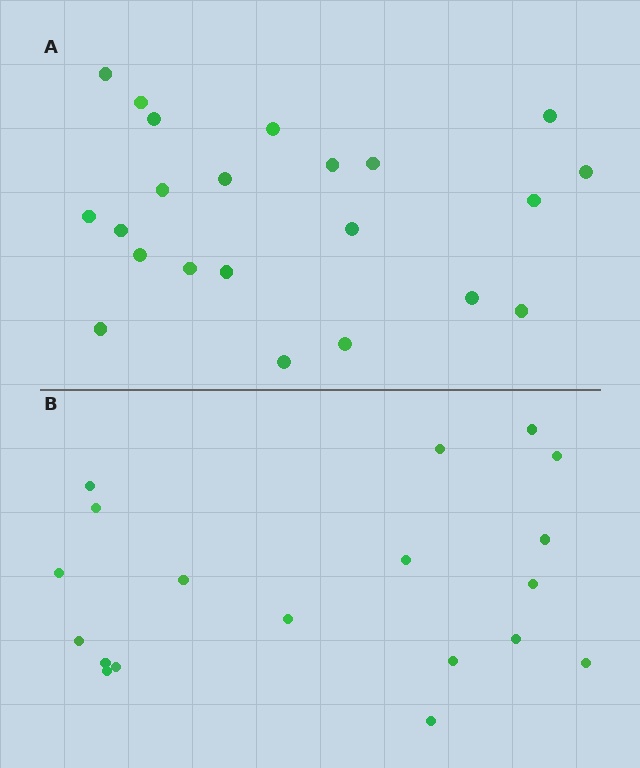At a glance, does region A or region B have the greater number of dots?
Region A (the top region) has more dots.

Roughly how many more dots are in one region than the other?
Region A has just a few more — roughly 2 or 3 more dots than region B.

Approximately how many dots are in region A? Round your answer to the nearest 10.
About 20 dots. (The exact count is 22, which rounds to 20.)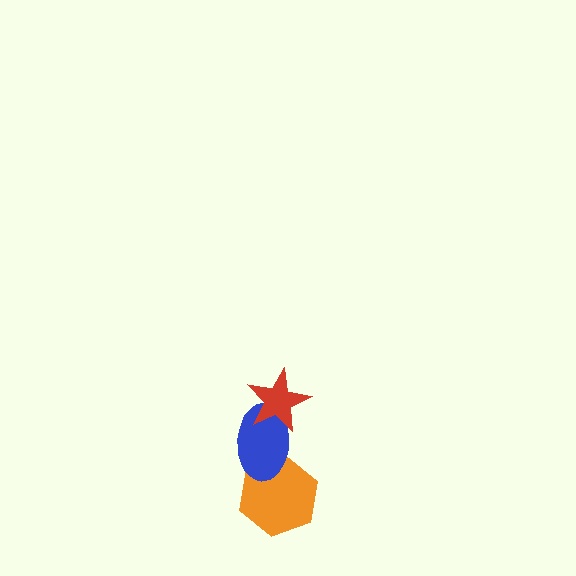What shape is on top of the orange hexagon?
The blue ellipse is on top of the orange hexagon.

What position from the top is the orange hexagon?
The orange hexagon is 3rd from the top.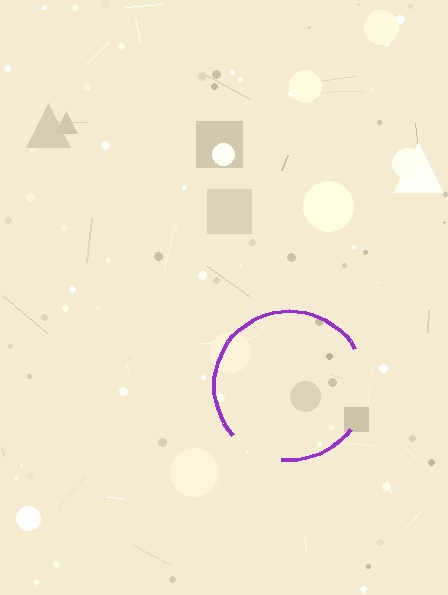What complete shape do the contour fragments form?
The contour fragments form a circle.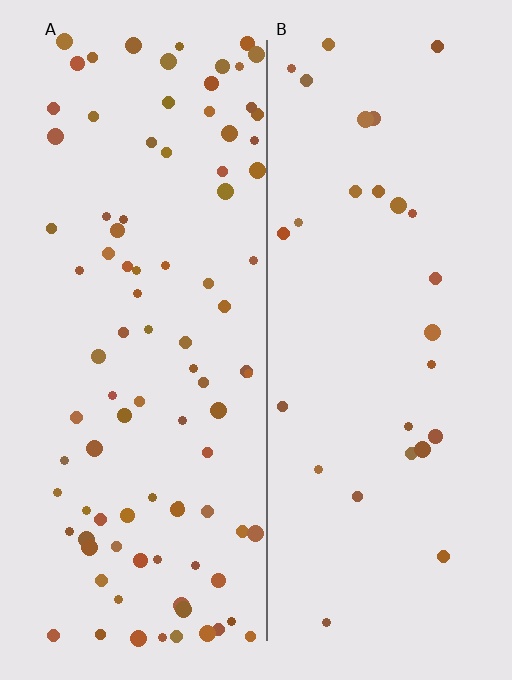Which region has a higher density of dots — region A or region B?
A (the left).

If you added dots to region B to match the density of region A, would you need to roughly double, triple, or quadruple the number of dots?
Approximately triple.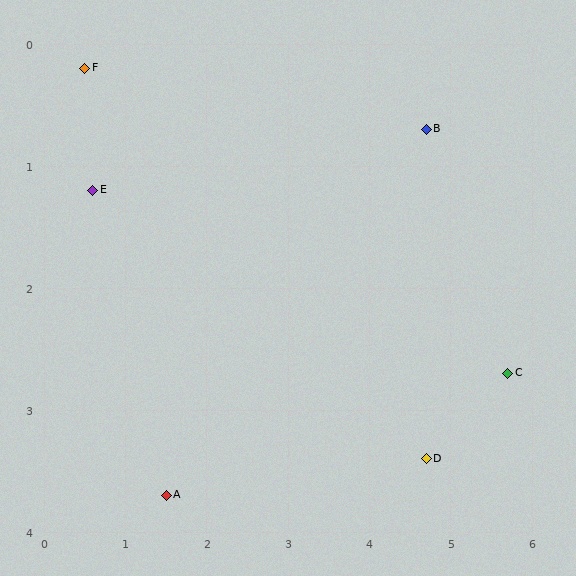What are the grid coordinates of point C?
Point C is at approximately (5.7, 2.7).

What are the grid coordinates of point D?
Point D is at approximately (4.7, 3.4).